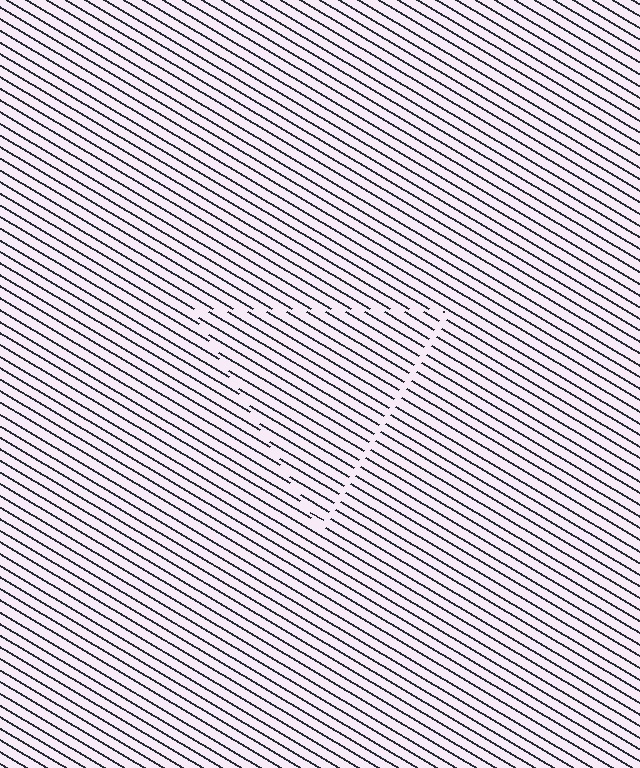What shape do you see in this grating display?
An illusory triangle. The interior of the shape contains the same grating, shifted by half a period — the contour is defined by the phase discontinuity where line-ends from the inner and outer gratings abut.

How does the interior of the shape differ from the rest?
The interior of the shape contains the same grating, shifted by half a period — the contour is defined by the phase discontinuity where line-ends from the inner and outer gratings abut.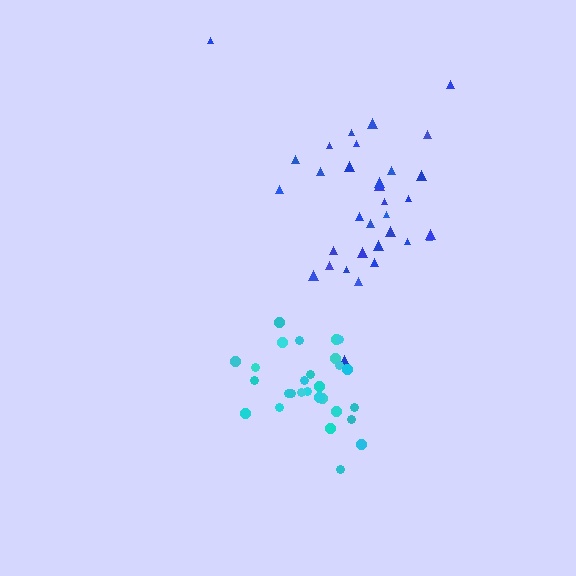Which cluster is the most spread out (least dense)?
Blue.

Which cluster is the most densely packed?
Cyan.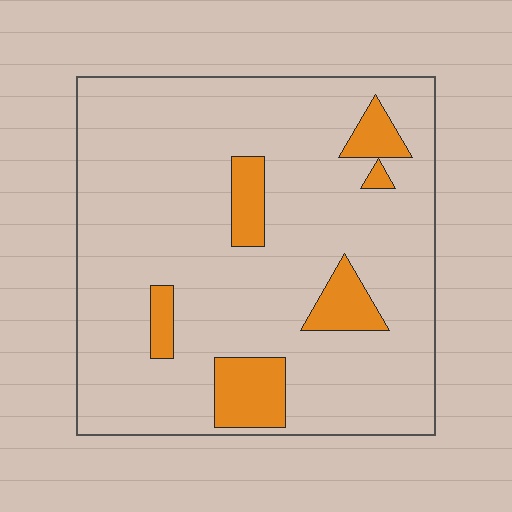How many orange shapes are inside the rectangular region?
6.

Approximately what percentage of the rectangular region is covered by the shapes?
Approximately 15%.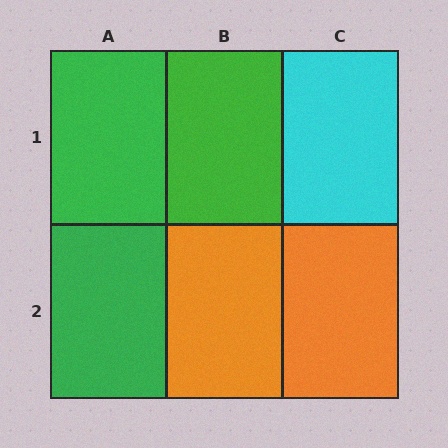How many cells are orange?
2 cells are orange.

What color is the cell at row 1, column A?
Green.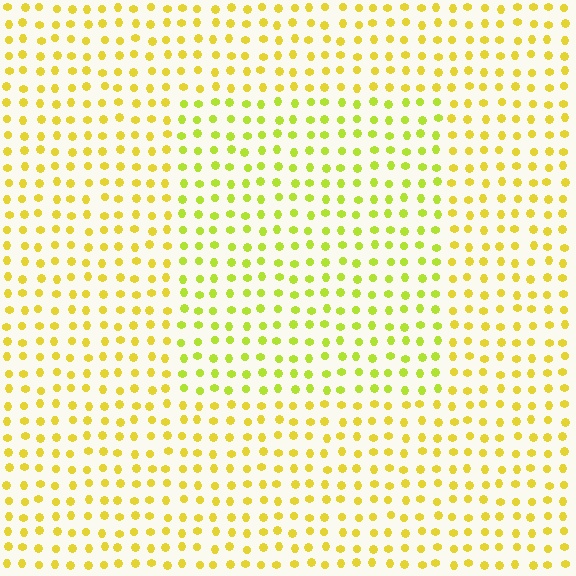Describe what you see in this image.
The image is filled with small yellow elements in a uniform arrangement. A rectangle-shaped region is visible where the elements are tinted to a slightly different hue, forming a subtle color boundary.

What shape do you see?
I see a rectangle.